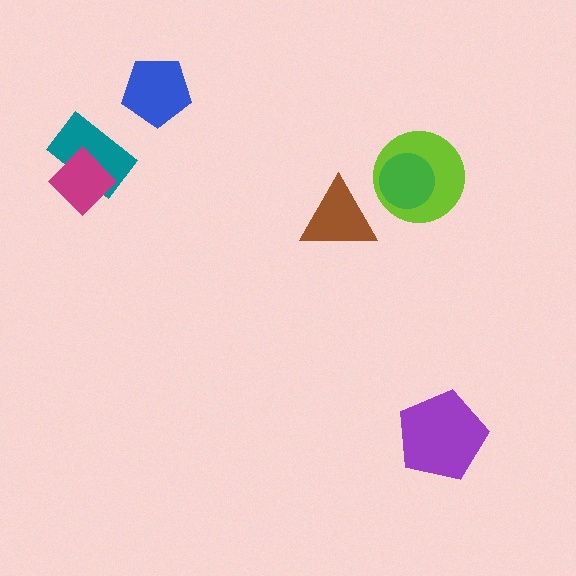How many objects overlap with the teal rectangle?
1 object overlaps with the teal rectangle.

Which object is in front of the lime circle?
The green circle is in front of the lime circle.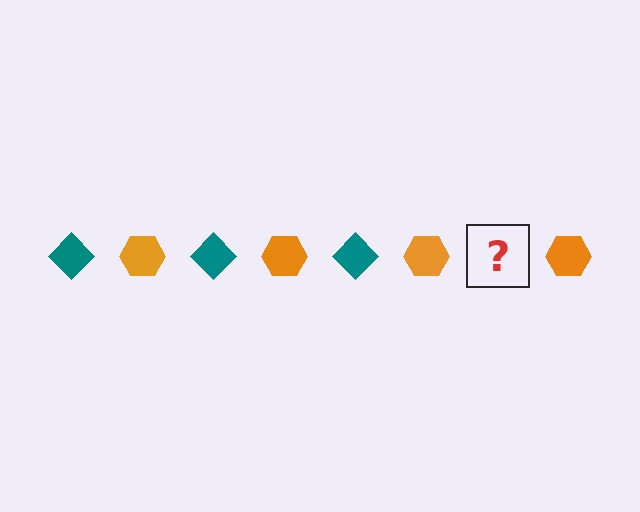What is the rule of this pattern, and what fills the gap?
The rule is that the pattern alternates between teal diamond and orange hexagon. The gap should be filled with a teal diamond.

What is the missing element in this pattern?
The missing element is a teal diamond.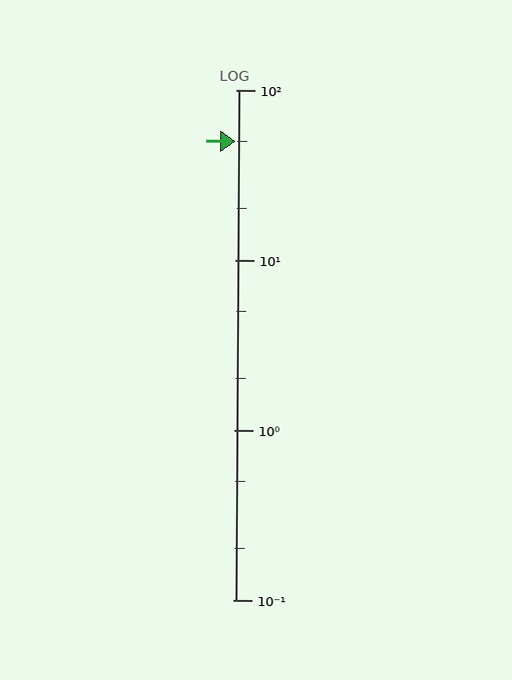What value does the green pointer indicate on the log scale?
The pointer indicates approximately 50.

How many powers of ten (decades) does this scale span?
The scale spans 3 decades, from 0.1 to 100.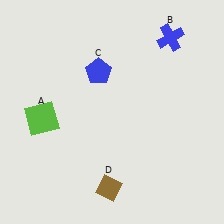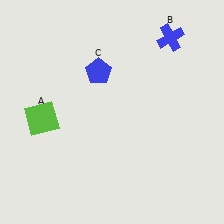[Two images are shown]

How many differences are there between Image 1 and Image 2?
There is 1 difference between the two images.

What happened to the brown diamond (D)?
The brown diamond (D) was removed in Image 2. It was in the bottom-left area of Image 1.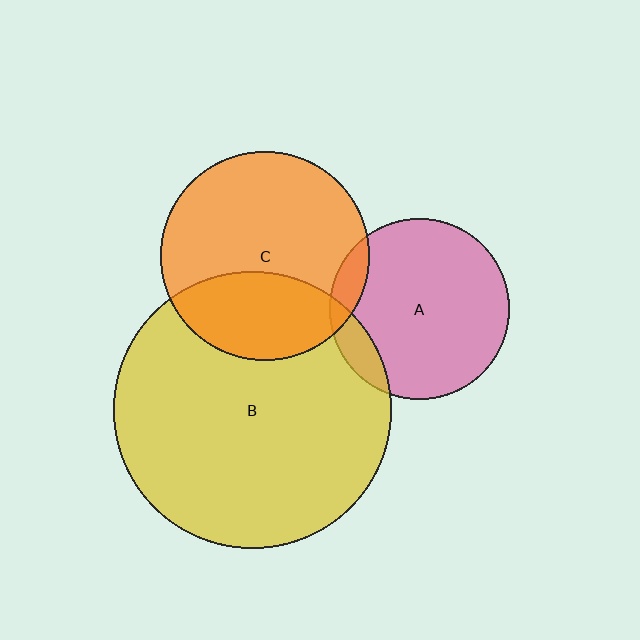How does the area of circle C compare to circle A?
Approximately 1.4 times.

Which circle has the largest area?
Circle B (yellow).